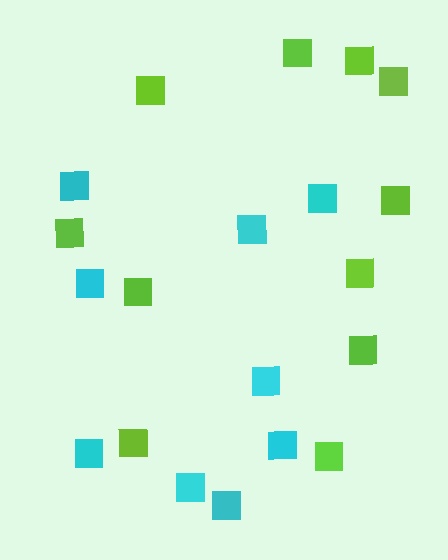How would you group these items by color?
There are 2 groups: one group of lime squares (11) and one group of cyan squares (9).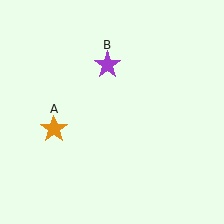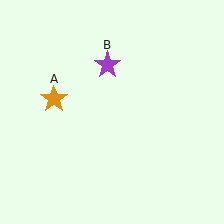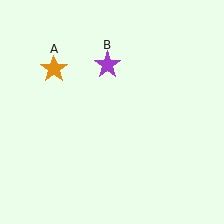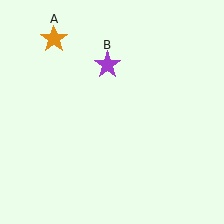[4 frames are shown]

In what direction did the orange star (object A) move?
The orange star (object A) moved up.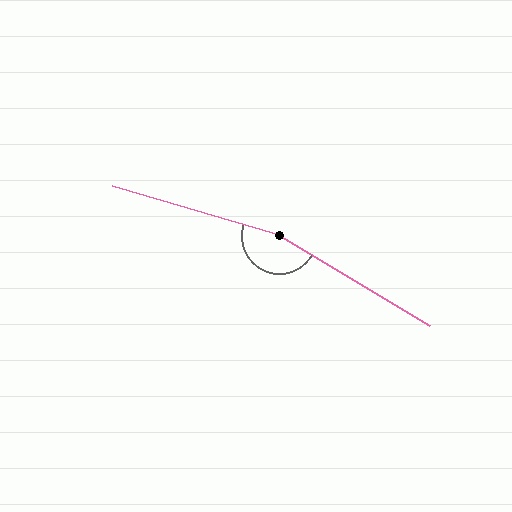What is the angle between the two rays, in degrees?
Approximately 166 degrees.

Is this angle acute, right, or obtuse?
It is obtuse.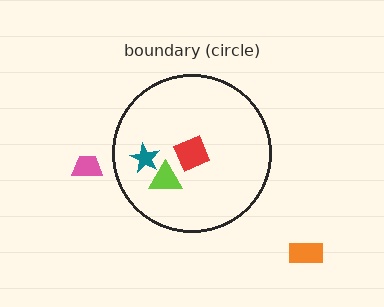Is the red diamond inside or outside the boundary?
Inside.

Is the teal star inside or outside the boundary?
Inside.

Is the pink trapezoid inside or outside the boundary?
Outside.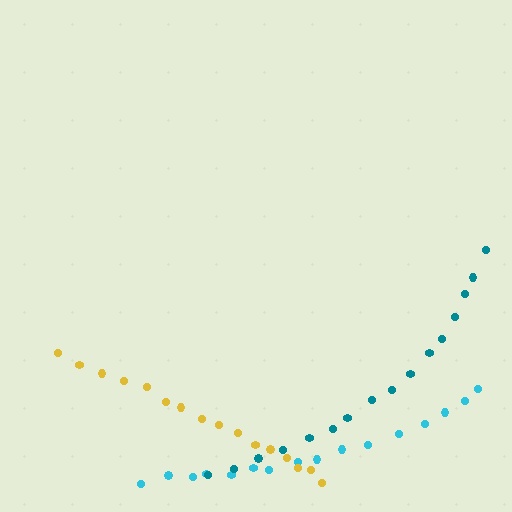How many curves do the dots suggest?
There are 3 distinct paths.